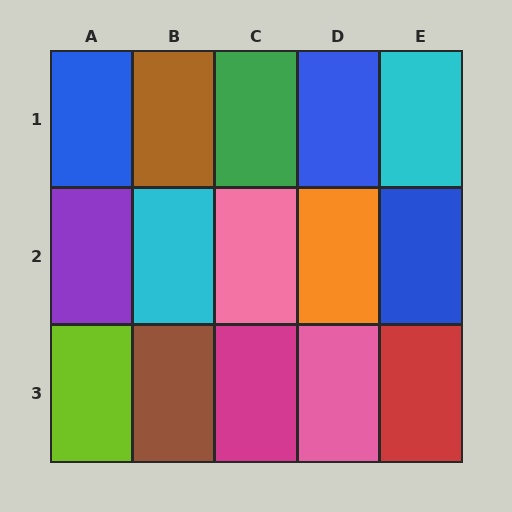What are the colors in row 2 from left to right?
Purple, cyan, pink, orange, blue.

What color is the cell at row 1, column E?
Cyan.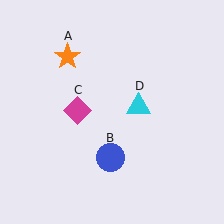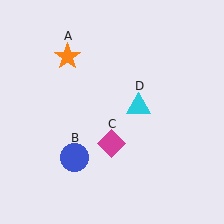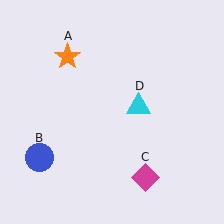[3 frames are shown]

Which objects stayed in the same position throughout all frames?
Orange star (object A) and cyan triangle (object D) remained stationary.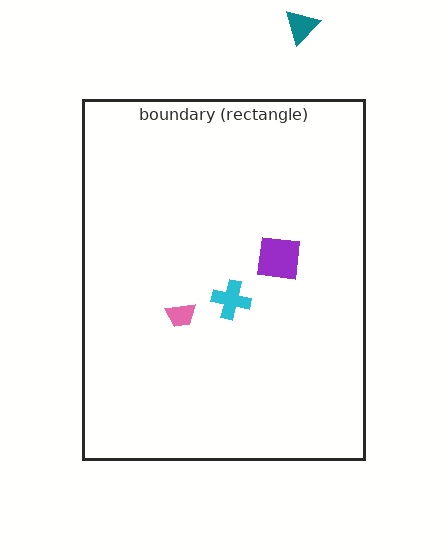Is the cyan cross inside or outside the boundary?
Inside.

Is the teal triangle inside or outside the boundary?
Outside.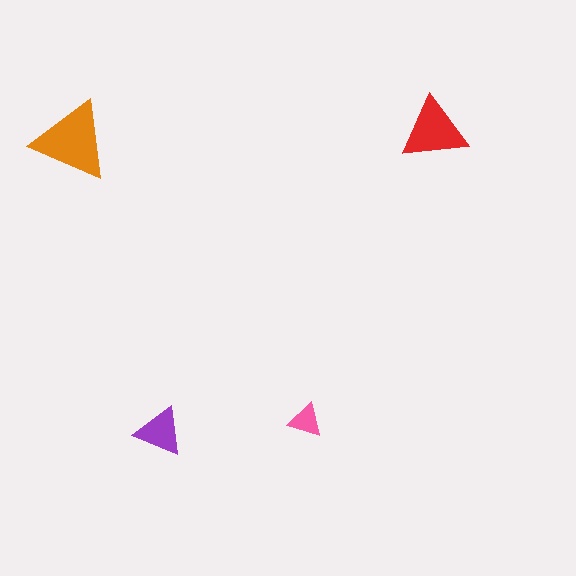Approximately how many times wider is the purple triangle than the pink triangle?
About 1.5 times wider.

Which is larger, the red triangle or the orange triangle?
The orange one.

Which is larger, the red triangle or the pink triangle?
The red one.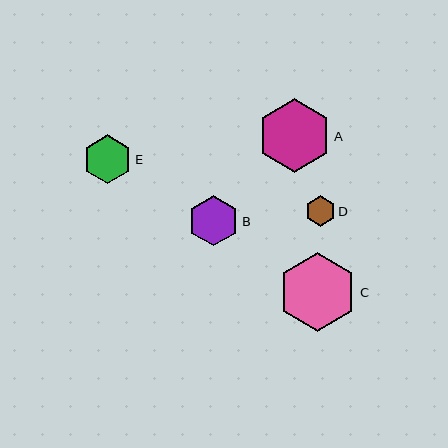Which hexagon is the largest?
Hexagon C is the largest with a size of approximately 78 pixels.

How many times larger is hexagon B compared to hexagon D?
Hexagon B is approximately 1.7 times the size of hexagon D.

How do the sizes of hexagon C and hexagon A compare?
Hexagon C and hexagon A are approximately the same size.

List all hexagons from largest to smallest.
From largest to smallest: C, A, B, E, D.